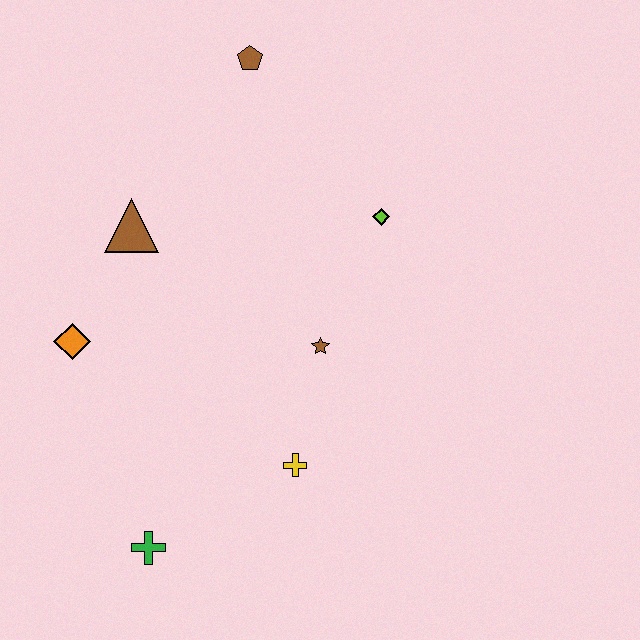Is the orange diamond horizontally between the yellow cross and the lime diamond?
No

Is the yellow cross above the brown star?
No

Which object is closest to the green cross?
The yellow cross is closest to the green cross.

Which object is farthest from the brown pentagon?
The green cross is farthest from the brown pentagon.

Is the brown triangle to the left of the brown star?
Yes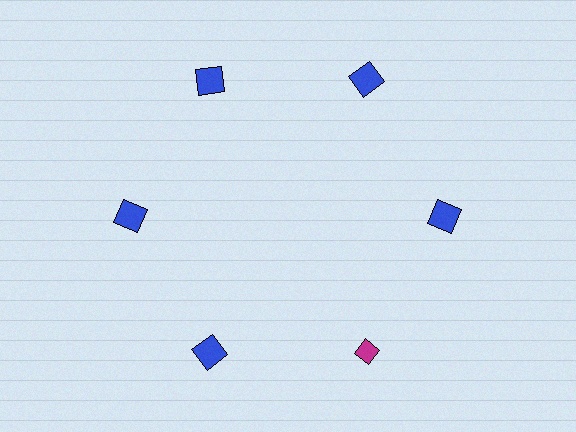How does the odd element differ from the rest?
It differs in both color (magenta instead of blue) and shape (diamond instead of square).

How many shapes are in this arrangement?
There are 6 shapes arranged in a ring pattern.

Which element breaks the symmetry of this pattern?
The magenta diamond at roughly the 5 o'clock position breaks the symmetry. All other shapes are blue squares.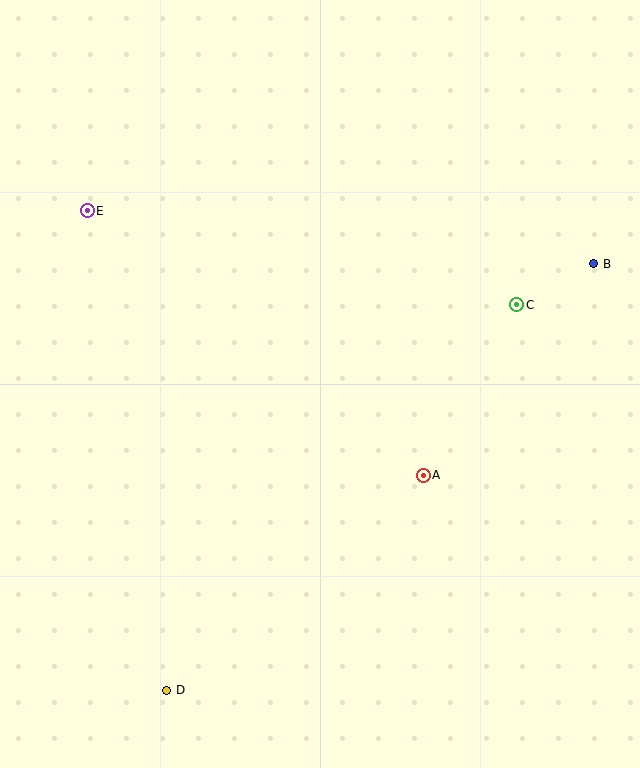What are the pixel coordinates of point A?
Point A is at (423, 475).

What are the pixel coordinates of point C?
Point C is at (517, 305).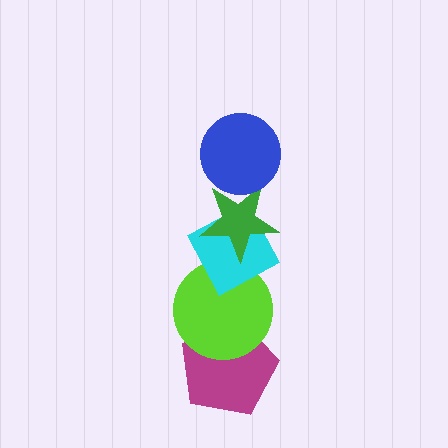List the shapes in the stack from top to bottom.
From top to bottom: the blue circle, the green star, the cyan diamond, the lime circle, the magenta pentagon.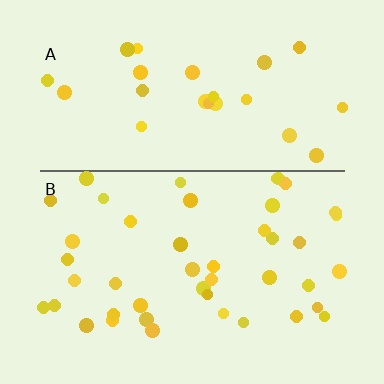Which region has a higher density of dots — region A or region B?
B (the bottom).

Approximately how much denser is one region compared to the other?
Approximately 1.7× — region B over region A.